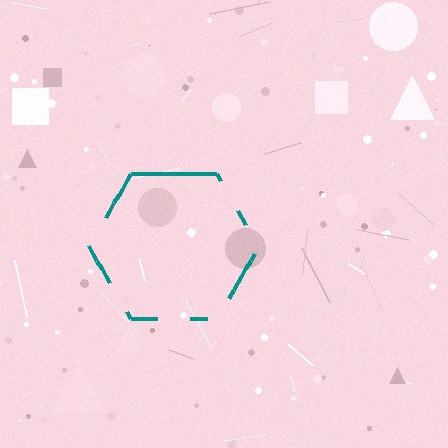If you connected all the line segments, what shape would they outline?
They would outline a hexagon.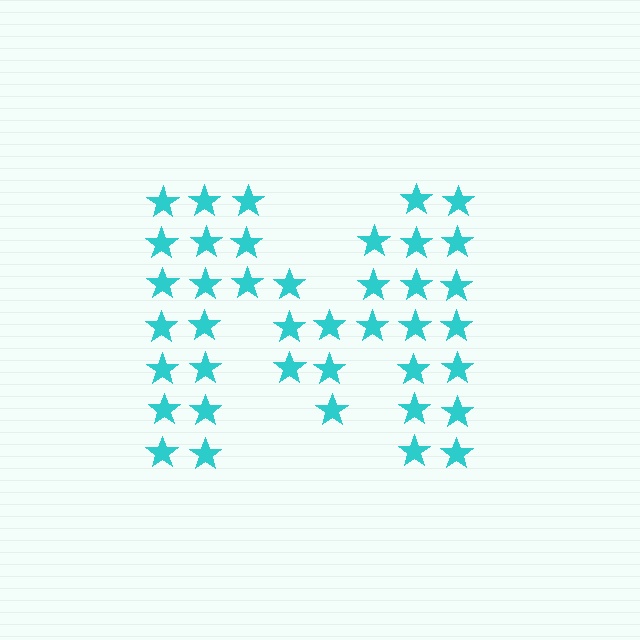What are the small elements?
The small elements are stars.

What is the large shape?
The large shape is the letter M.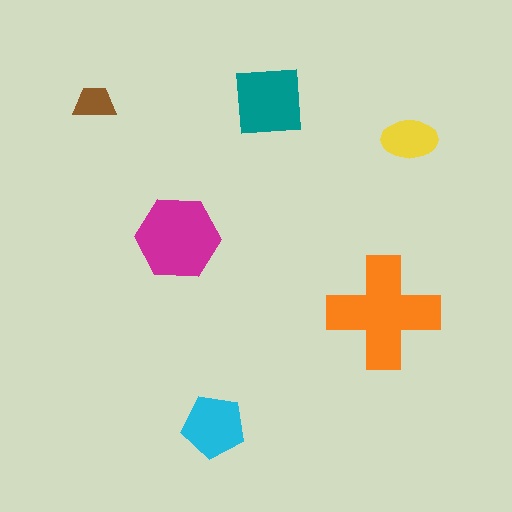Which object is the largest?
The orange cross.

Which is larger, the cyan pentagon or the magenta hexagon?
The magenta hexagon.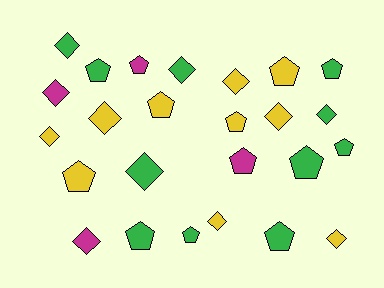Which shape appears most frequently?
Pentagon, with 13 objects.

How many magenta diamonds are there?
There are 2 magenta diamonds.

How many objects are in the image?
There are 25 objects.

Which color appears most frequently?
Green, with 11 objects.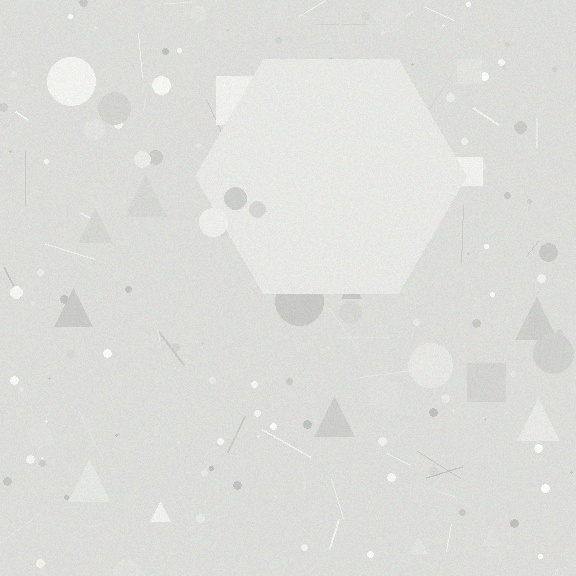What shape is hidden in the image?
A hexagon is hidden in the image.